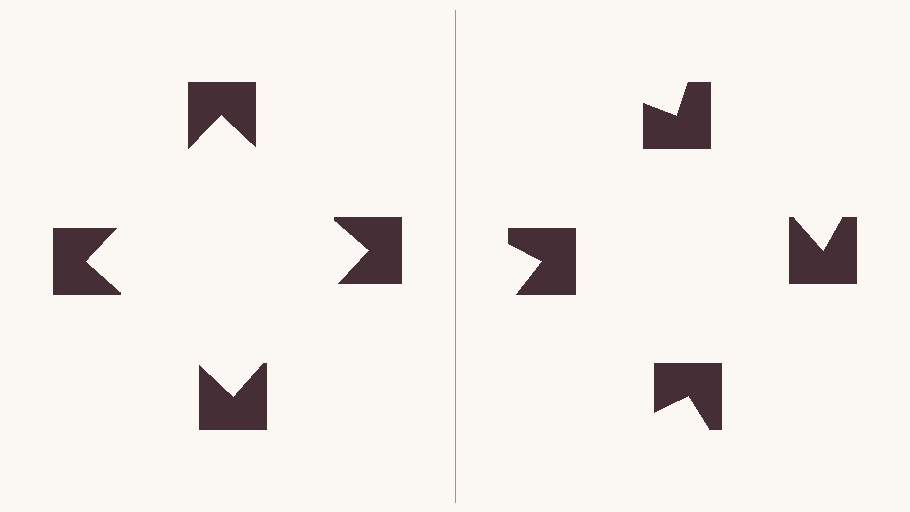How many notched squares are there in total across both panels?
8 — 4 on each side.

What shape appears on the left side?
An illusory square.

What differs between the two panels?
The notched squares are positioned identically on both sides; only the wedge orientations differ. On the left they align to a square; on the right they are misaligned.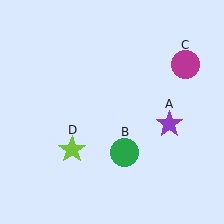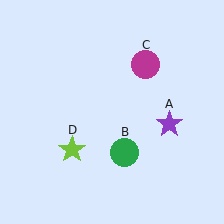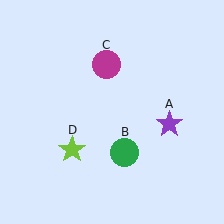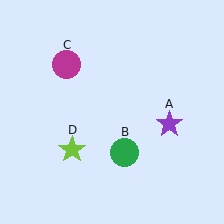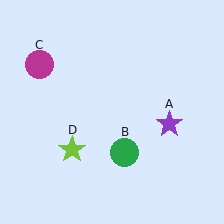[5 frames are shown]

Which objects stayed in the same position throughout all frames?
Purple star (object A) and green circle (object B) and lime star (object D) remained stationary.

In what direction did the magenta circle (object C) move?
The magenta circle (object C) moved left.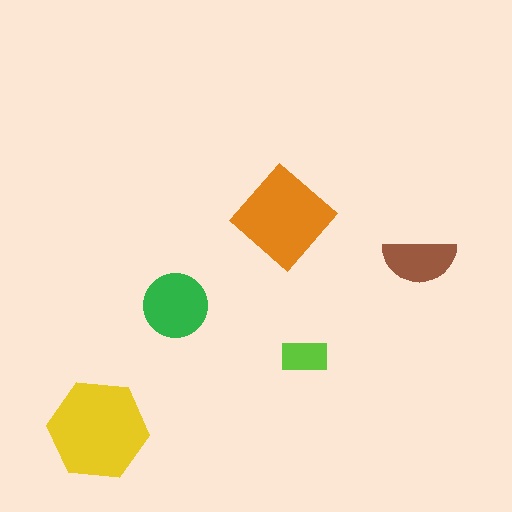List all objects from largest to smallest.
The yellow hexagon, the orange diamond, the green circle, the brown semicircle, the lime rectangle.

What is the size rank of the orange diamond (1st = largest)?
2nd.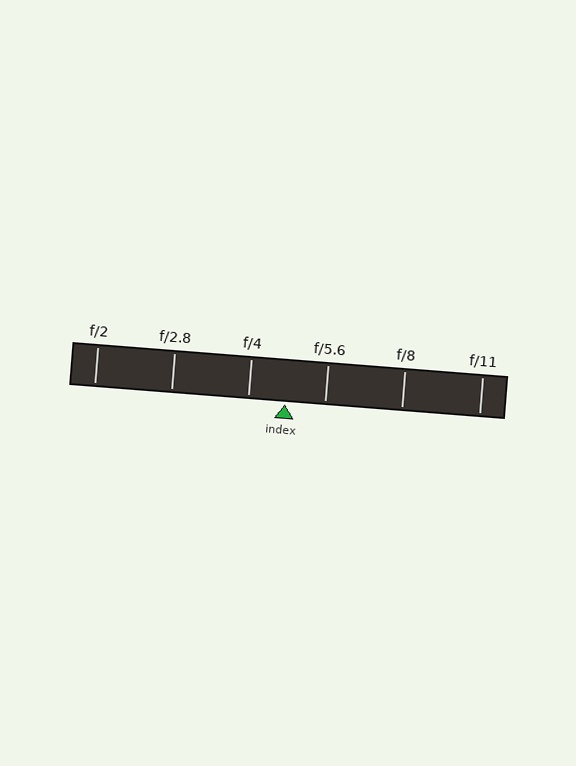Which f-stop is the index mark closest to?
The index mark is closest to f/4.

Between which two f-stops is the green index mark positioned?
The index mark is between f/4 and f/5.6.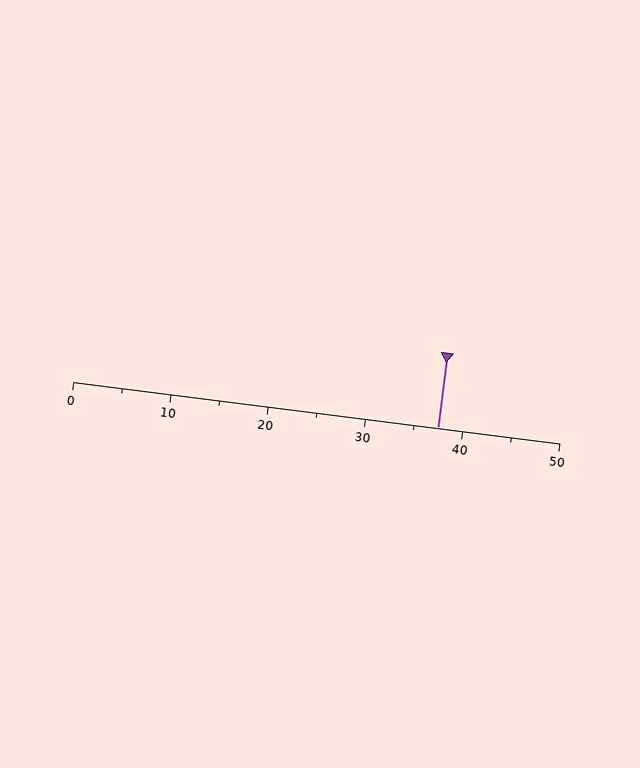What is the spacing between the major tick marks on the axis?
The major ticks are spaced 10 apart.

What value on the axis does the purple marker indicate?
The marker indicates approximately 37.5.